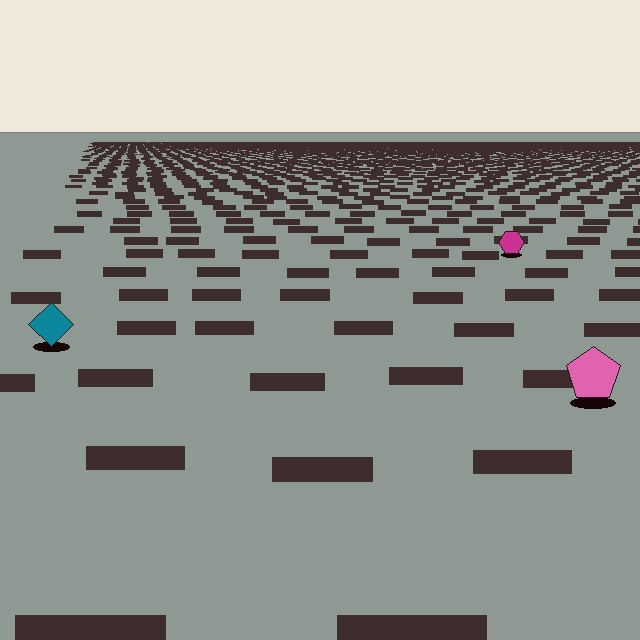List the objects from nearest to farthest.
From nearest to farthest: the pink pentagon, the teal diamond, the magenta hexagon.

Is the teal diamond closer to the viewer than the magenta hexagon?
Yes. The teal diamond is closer — you can tell from the texture gradient: the ground texture is coarser near it.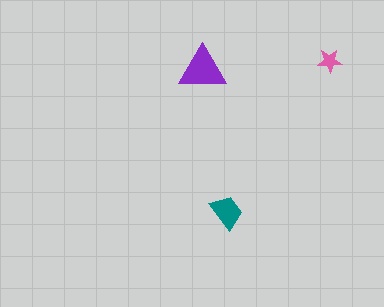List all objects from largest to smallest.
The purple triangle, the teal trapezoid, the pink star.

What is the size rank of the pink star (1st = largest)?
3rd.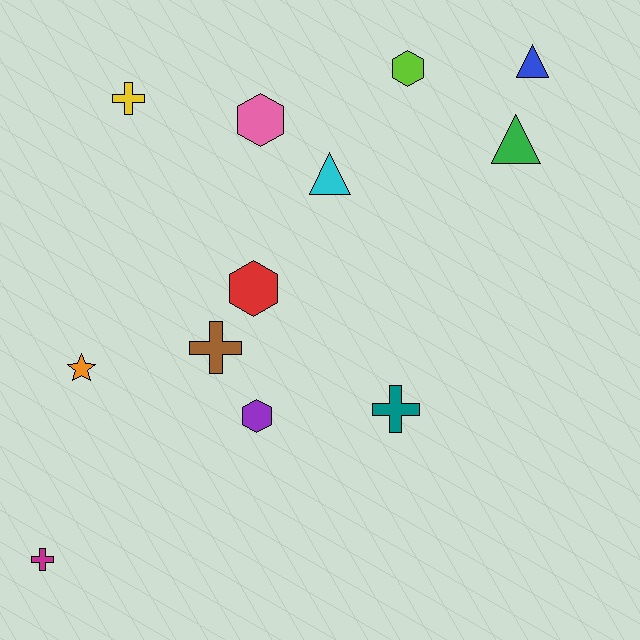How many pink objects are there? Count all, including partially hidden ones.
There is 1 pink object.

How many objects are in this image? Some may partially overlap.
There are 12 objects.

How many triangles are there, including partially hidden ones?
There are 3 triangles.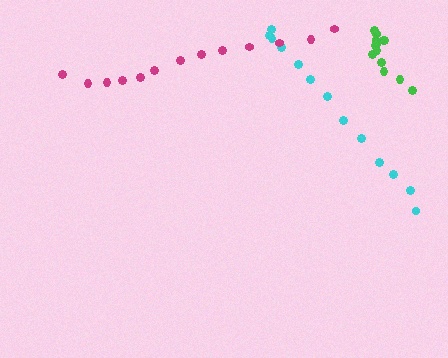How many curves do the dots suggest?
There are 3 distinct paths.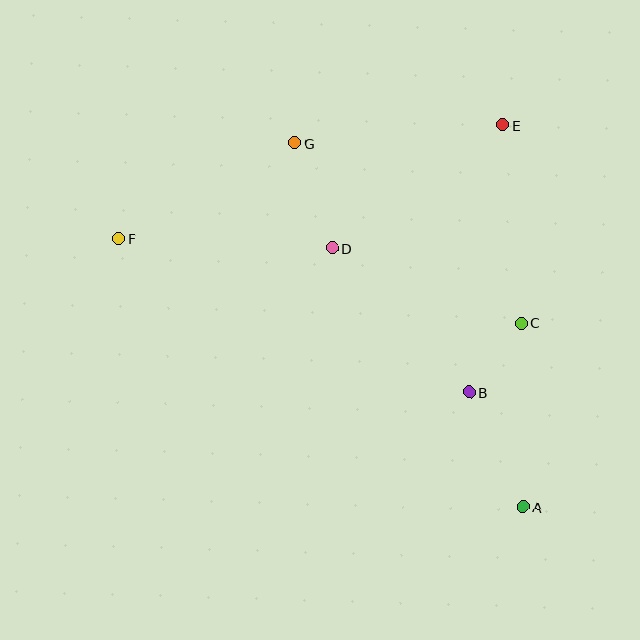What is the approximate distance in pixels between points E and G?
The distance between E and G is approximately 209 pixels.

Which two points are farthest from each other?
Points A and F are farthest from each other.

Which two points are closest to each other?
Points B and C are closest to each other.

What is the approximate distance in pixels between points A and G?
The distance between A and G is approximately 430 pixels.